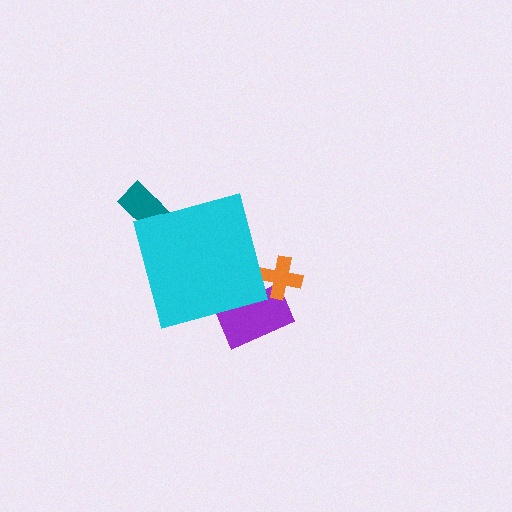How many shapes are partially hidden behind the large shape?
3 shapes are partially hidden.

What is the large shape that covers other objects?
A cyan diamond.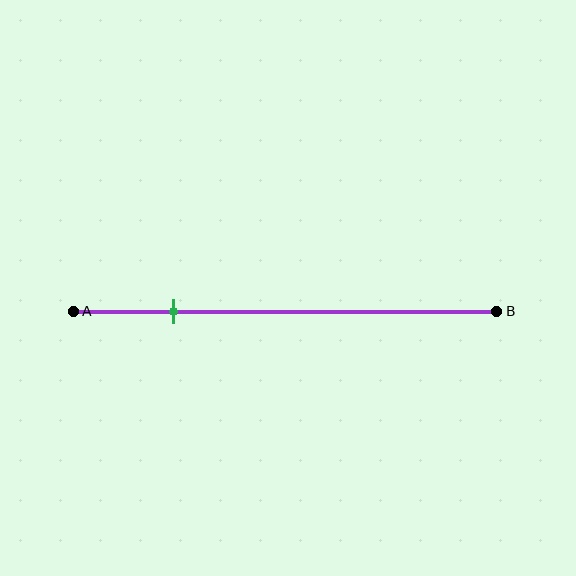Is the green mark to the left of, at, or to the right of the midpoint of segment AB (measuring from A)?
The green mark is to the left of the midpoint of segment AB.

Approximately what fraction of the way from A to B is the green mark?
The green mark is approximately 25% of the way from A to B.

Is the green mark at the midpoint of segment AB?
No, the mark is at about 25% from A, not at the 50% midpoint.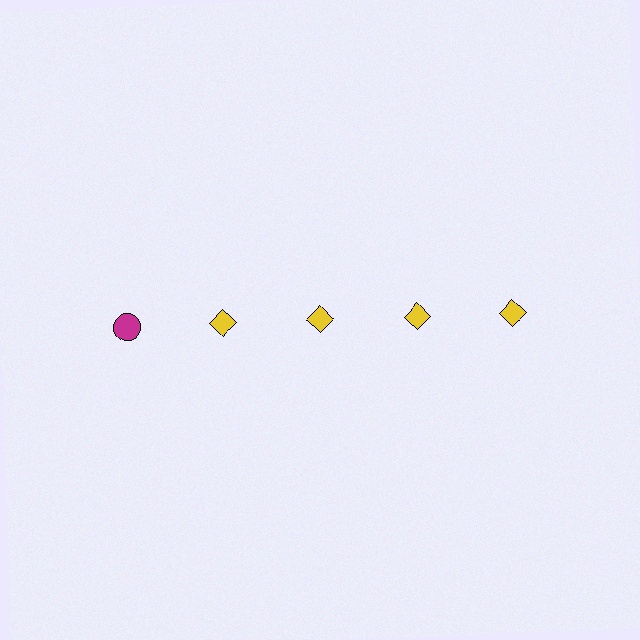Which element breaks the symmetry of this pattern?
The magenta circle in the top row, leftmost column breaks the symmetry. All other shapes are yellow diamonds.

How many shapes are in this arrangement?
There are 5 shapes arranged in a grid pattern.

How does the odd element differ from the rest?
It differs in both color (magenta instead of yellow) and shape (circle instead of diamond).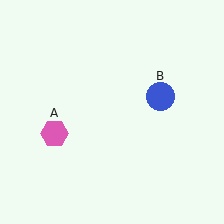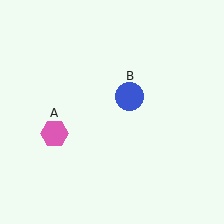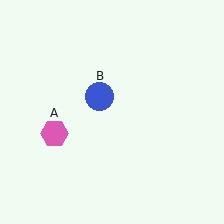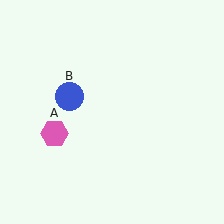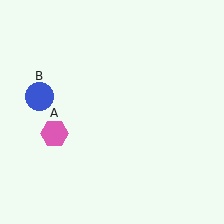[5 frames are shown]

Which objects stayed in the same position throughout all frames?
Pink hexagon (object A) remained stationary.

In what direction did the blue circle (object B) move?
The blue circle (object B) moved left.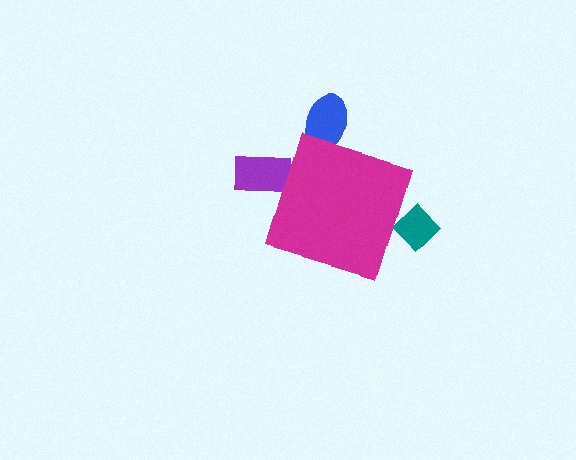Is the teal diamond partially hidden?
Yes, the teal diamond is partially hidden behind the magenta diamond.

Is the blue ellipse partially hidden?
Yes, the blue ellipse is partially hidden behind the magenta diamond.